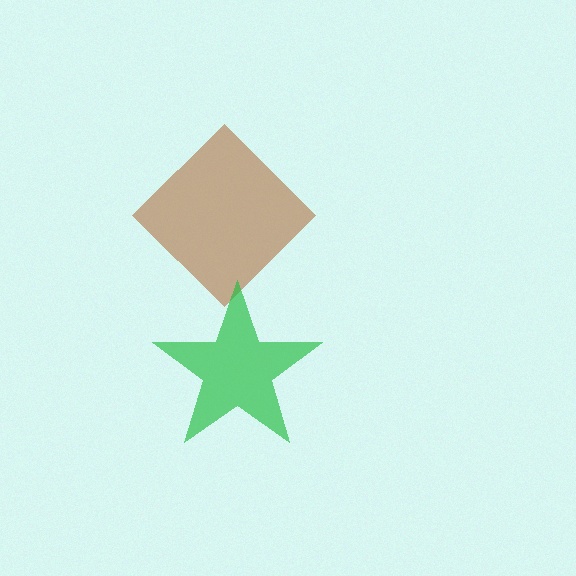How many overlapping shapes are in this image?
There are 2 overlapping shapes in the image.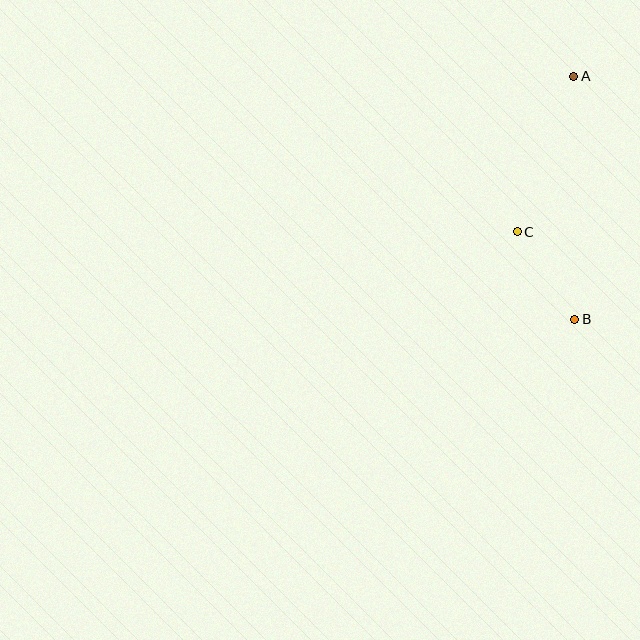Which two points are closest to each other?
Points B and C are closest to each other.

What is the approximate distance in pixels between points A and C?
The distance between A and C is approximately 165 pixels.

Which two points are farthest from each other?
Points A and B are farthest from each other.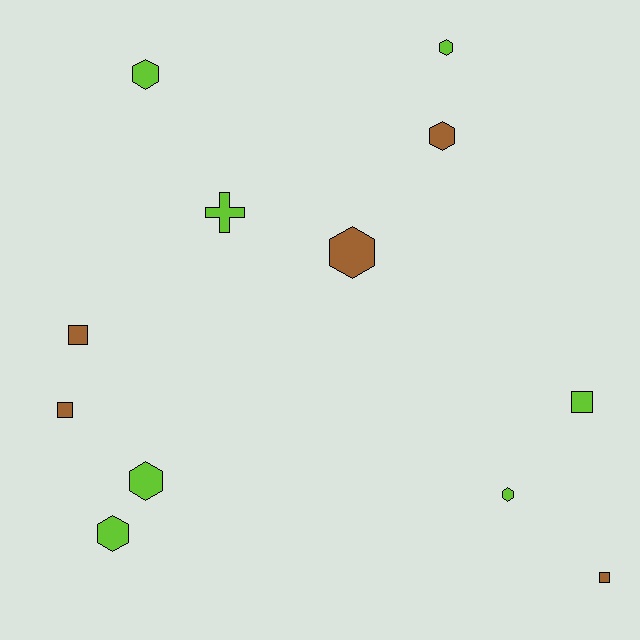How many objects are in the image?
There are 12 objects.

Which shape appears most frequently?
Hexagon, with 7 objects.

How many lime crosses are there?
There is 1 lime cross.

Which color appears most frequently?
Lime, with 7 objects.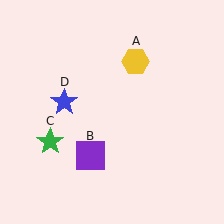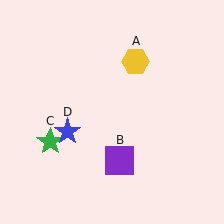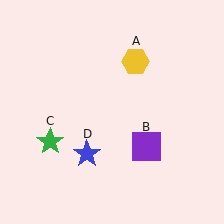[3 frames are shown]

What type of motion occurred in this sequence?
The purple square (object B), blue star (object D) rotated counterclockwise around the center of the scene.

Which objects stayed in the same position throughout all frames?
Yellow hexagon (object A) and green star (object C) remained stationary.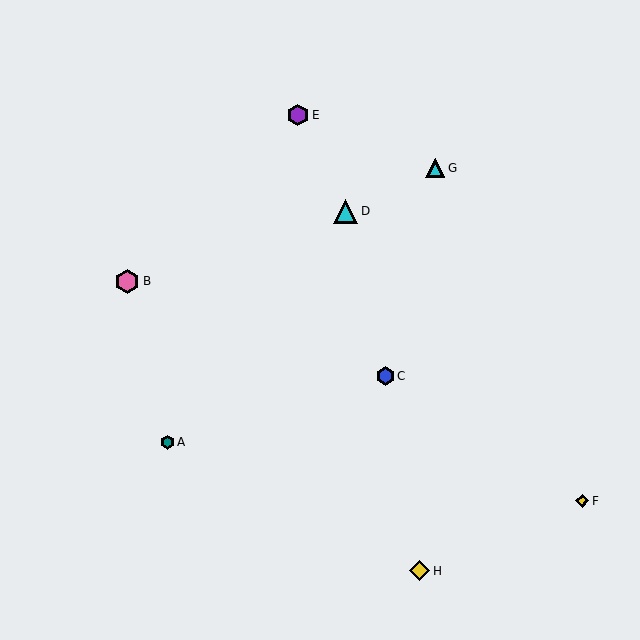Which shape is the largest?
The pink hexagon (labeled B) is the largest.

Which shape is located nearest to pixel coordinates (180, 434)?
The teal hexagon (labeled A) at (167, 442) is nearest to that location.